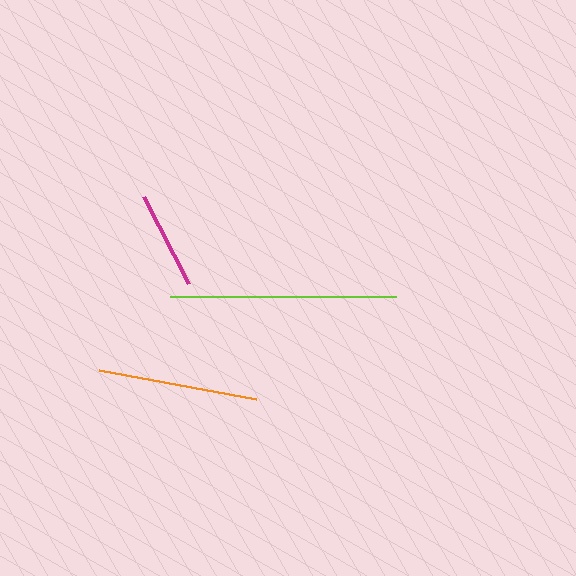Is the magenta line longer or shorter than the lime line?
The lime line is longer than the magenta line.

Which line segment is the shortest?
The magenta line is the shortest at approximately 97 pixels.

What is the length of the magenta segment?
The magenta segment is approximately 97 pixels long.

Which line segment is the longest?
The lime line is the longest at approximately 226 pixels.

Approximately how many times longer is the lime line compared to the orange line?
The lime line is approximately 1.4 times the length of the orange line.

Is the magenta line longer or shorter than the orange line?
The orange line is longer than the magenta line.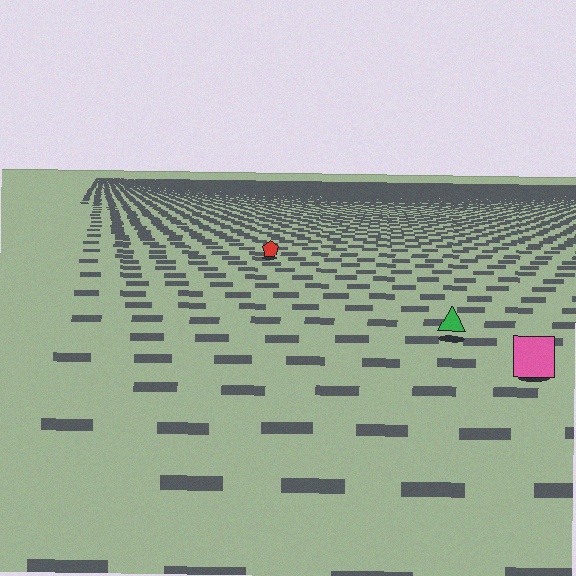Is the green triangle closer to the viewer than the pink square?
No. The pink square is closer — you can tell from the texture gradient: the ground texture is coarser near it.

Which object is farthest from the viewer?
The red pentagon is farthest from the viewer. It appears smaller and the ground texture around it is denser.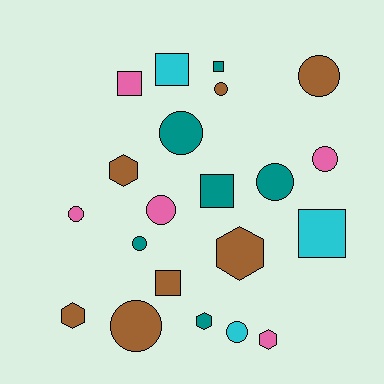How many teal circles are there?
There are 3 teal circles.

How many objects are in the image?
There are 21 objects.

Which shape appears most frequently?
Circle, with 10 objects.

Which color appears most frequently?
Brown, with 7 objects.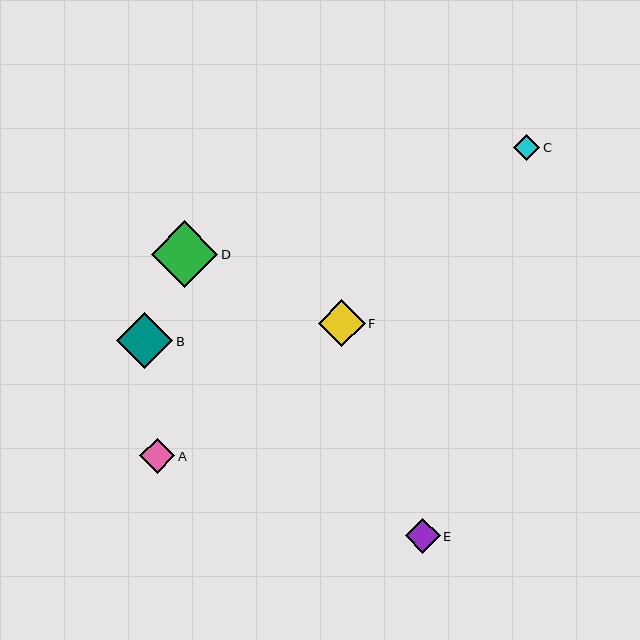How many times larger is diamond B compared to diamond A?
Diamond B is approximately 1.6 times the size of diamond A.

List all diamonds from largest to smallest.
From largest to smallest: D, B, F, A, E, C.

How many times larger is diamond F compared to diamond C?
Diamond F is approximately 1.8 times the size of diamond C.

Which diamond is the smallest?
Diamond C is the smallest with a size of approximately 26 pixels.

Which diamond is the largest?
Diamond D is the largest with a size of approximately 67 pixels.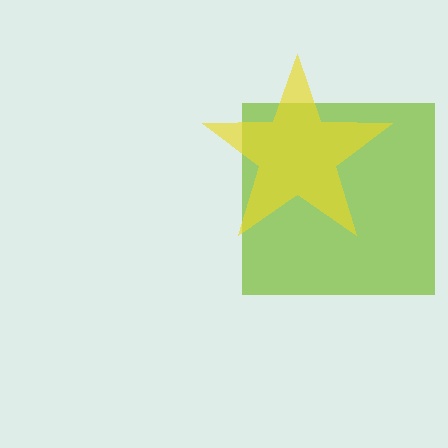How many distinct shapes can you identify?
There are 2 distinct shapes: a lime square, a yellow star.